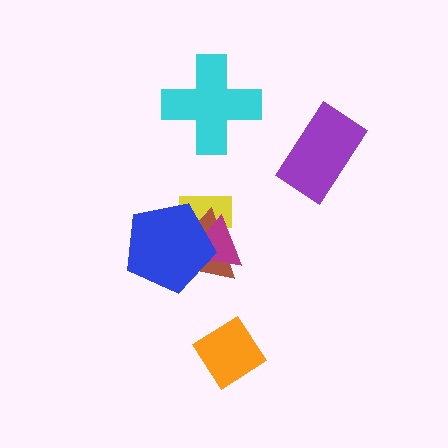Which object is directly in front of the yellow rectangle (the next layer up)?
The brown triangle is directly in front of the yellow rectangle.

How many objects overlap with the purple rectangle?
0 objects overlap with the purple rectangle.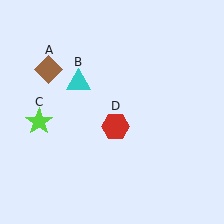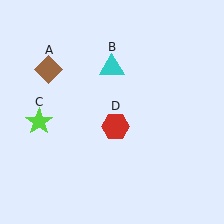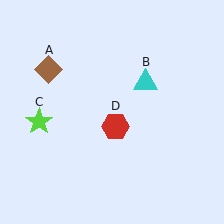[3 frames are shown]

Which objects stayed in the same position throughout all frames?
Brown diamond (object A) and lime star (object C) and red hexagon (object D) remained stationary.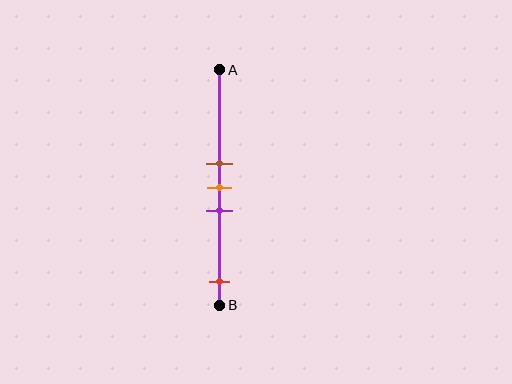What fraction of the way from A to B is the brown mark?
The brown mark is approximately 40% (0.4) of the way from A to B.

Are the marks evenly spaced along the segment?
No, the marks are not evenly spaced.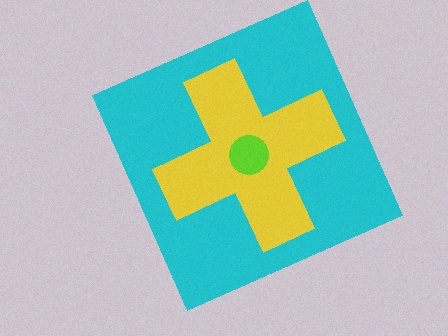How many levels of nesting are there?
3.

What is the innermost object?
The lime circle.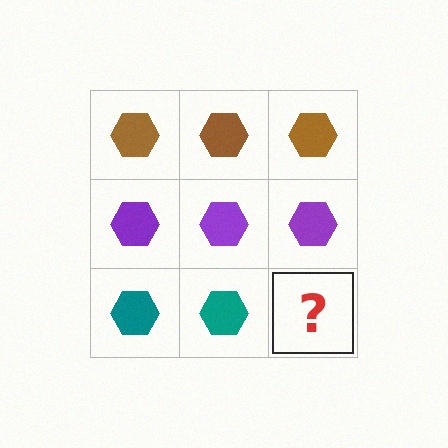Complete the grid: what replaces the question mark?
The question mark should be replaced with a teal hexagon.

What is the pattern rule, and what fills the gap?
The rule is that each row has a consistent color. The gap should be filled with a teal hexagon.